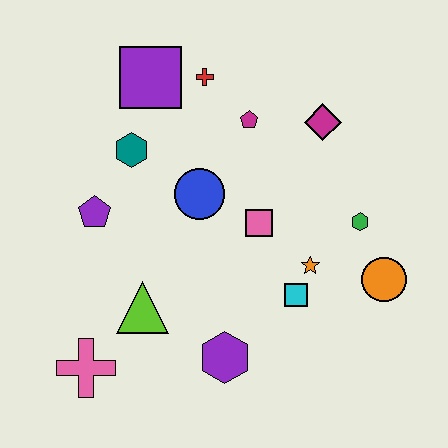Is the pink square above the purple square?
No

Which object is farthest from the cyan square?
The purple square is farthest from the cyan square.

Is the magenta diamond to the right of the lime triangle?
Yes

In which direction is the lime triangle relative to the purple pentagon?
The lime triangle is below the purple pentagon.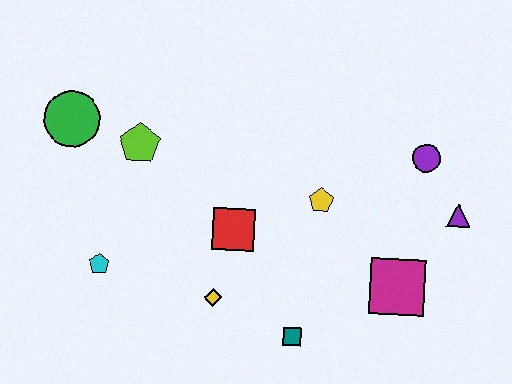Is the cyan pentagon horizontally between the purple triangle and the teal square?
No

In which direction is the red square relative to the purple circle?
The red square is to the left of the purple circle.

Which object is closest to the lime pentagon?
The green circle is closest to the lime pentagon.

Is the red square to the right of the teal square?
No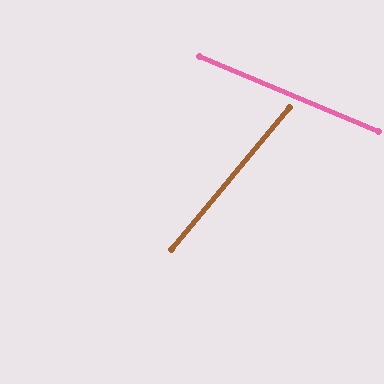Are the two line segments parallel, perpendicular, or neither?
Neither parallel nor perpendicular — they differ by about 73°.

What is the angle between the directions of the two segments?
Approximately 73 degrees.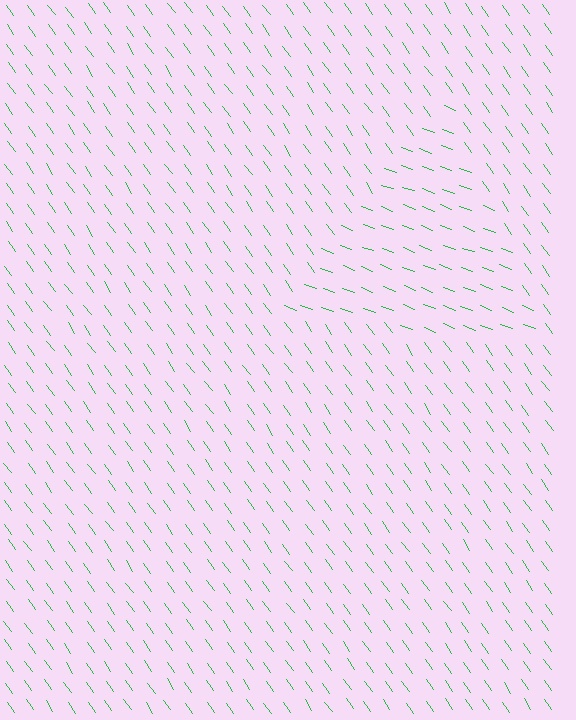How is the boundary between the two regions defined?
The boundary is defined purely by a change in line orientation (approximately 34 degrees difference). All lines are the same color and thickness.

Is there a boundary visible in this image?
Yes, there is a texture boundary formed by a change in line orientation.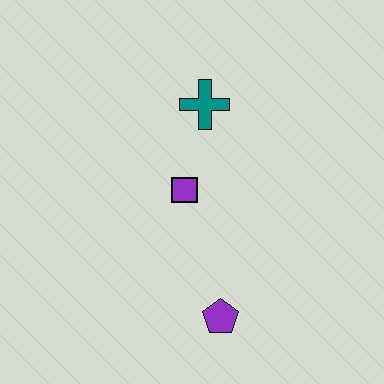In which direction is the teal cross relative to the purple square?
The teal cross is above the purple square.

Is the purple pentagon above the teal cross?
No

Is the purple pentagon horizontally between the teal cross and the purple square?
No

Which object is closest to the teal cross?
The purple square is closest to the teal cross.